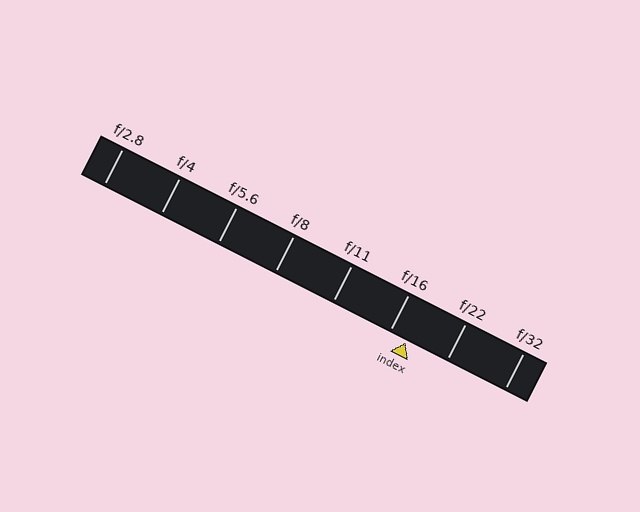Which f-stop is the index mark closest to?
The index mark is closest to f/16.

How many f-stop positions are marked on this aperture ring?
There are 8 f-stop positions marked.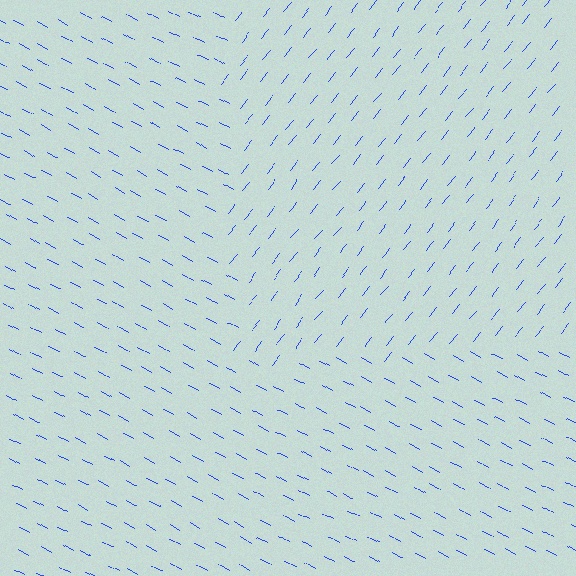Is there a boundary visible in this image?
Yes, there is a texture boundary formed by a change in line orientation.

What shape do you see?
I see a rectangle.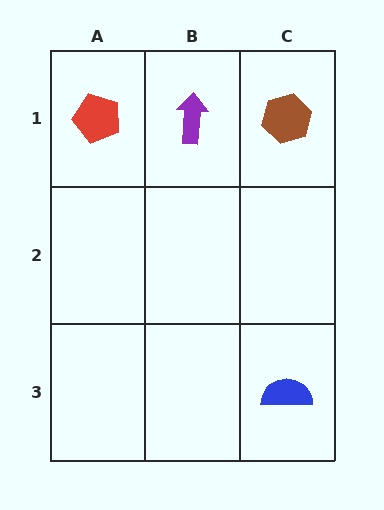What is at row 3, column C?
A blue semicircle.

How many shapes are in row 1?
3 shapes.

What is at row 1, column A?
A red pentagon.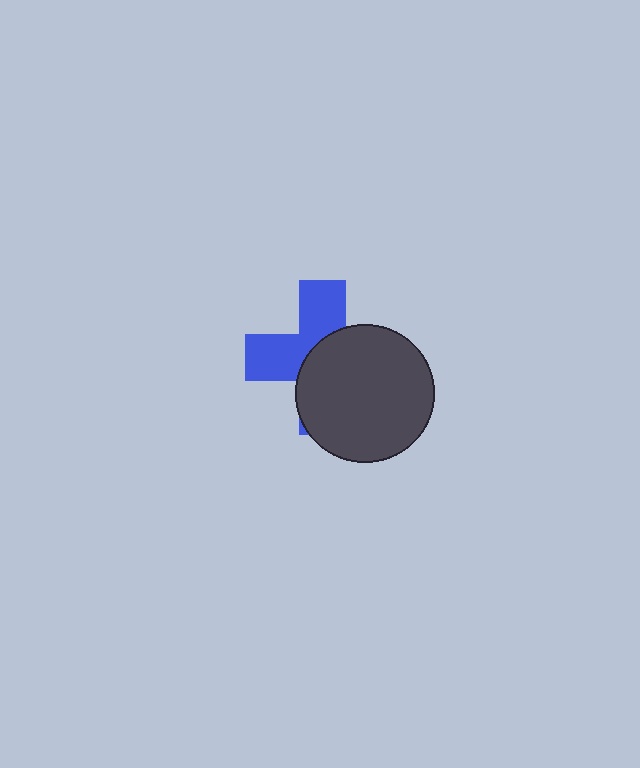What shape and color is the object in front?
The object in front is a dark gray circle.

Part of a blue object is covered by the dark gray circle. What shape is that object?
It is a cross.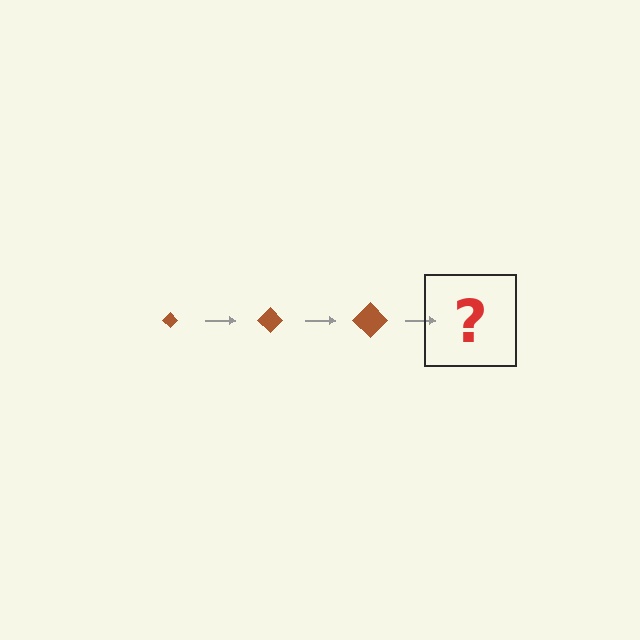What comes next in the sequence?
The next element should be a brown diamond, larger than the previous one.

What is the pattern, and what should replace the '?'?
The pattern is that the diamond gets progressively larger each step. The '?' should be a brown diamond, larger than the previous one.